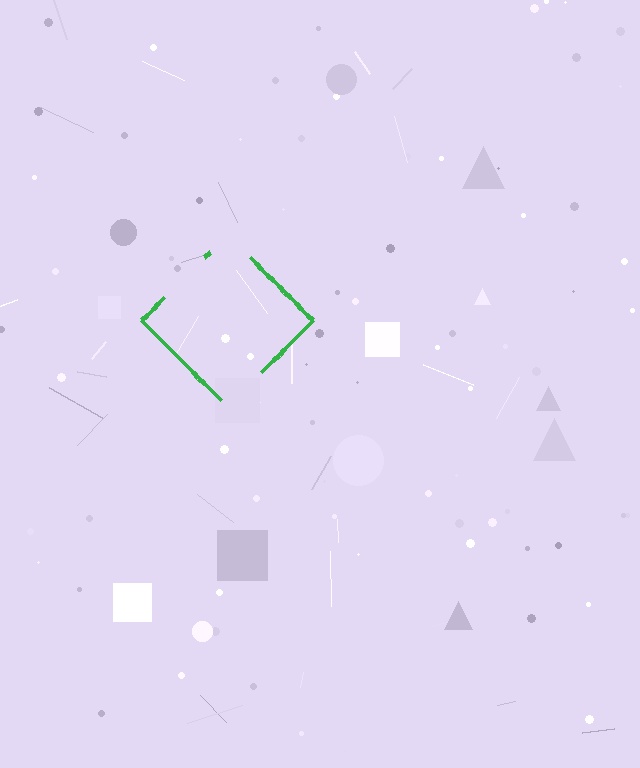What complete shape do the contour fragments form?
The contour fragments form a diamond.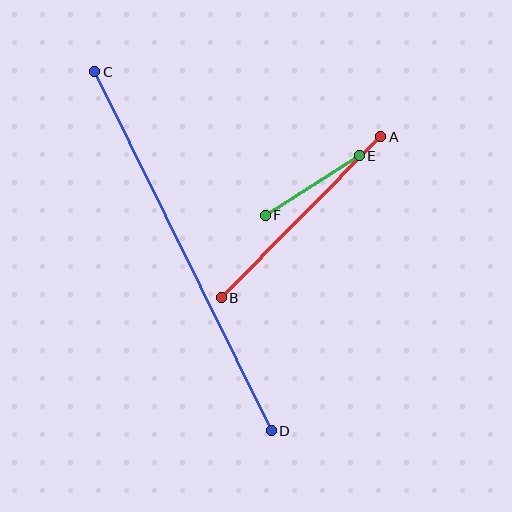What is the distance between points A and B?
The distance is approximately 227 pixels.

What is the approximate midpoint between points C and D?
The midpoint is at approximately (183, 251) pixels.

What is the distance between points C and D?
The distance is approximately 400 pixels.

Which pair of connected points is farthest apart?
Points C and D are farthest apart.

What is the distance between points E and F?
The distance is approximately 111 pixels.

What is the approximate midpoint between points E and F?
The midpoint is at approximately (312, 185) pixels.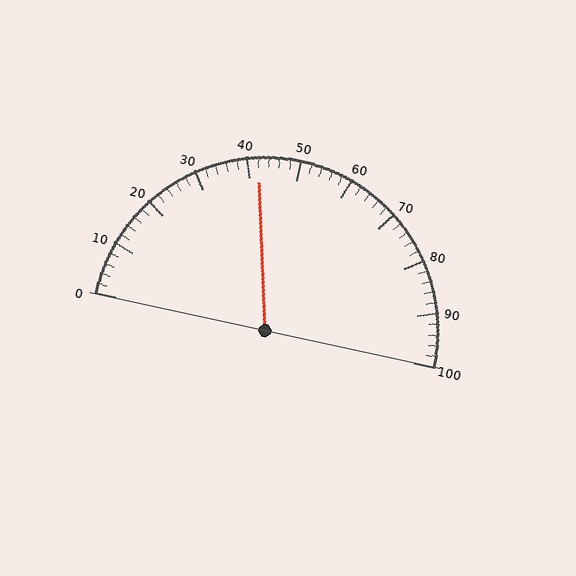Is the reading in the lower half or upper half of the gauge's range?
The reading is in the lower half of the range (0 to 100).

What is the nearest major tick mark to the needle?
The nearest major tick mark is 40.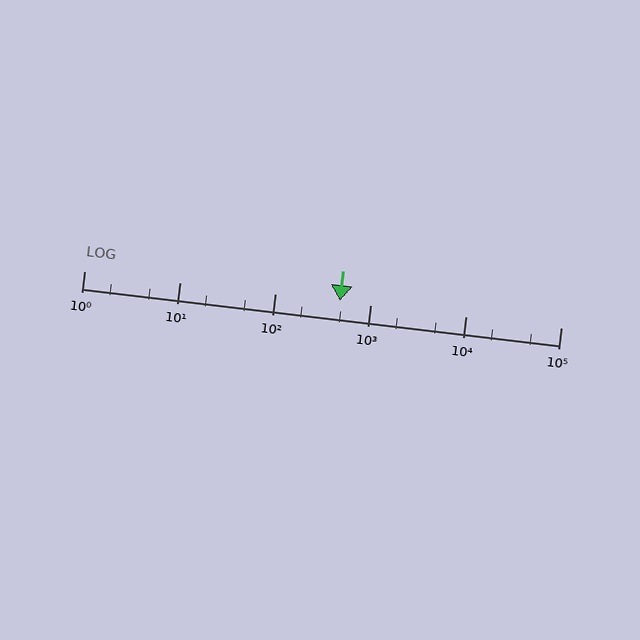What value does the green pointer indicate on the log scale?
The pointer indicates approximately 480.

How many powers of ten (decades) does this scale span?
The scale spans 5 decades, from 1 to 100000.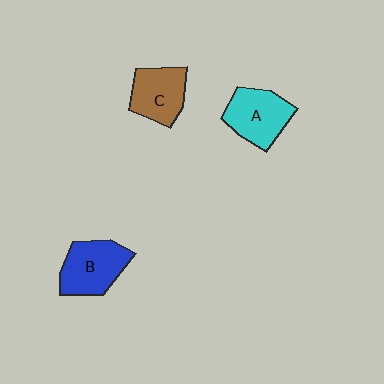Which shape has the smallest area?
Shape C (brown).